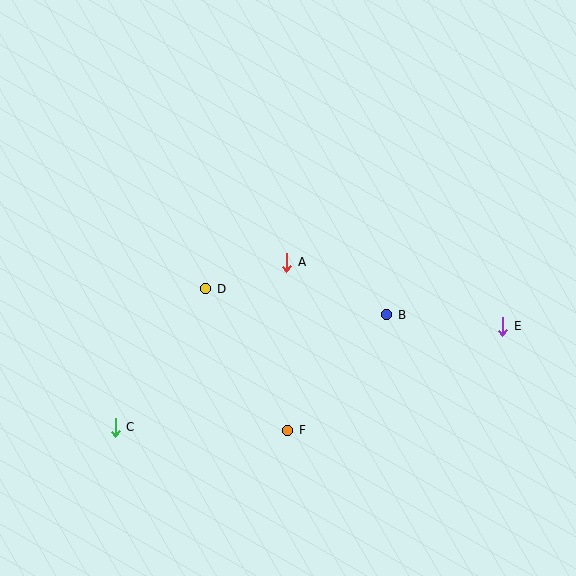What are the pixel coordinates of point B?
Point B is at (387, 315).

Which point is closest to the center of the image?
Point A at (287, 262) is closest to the center.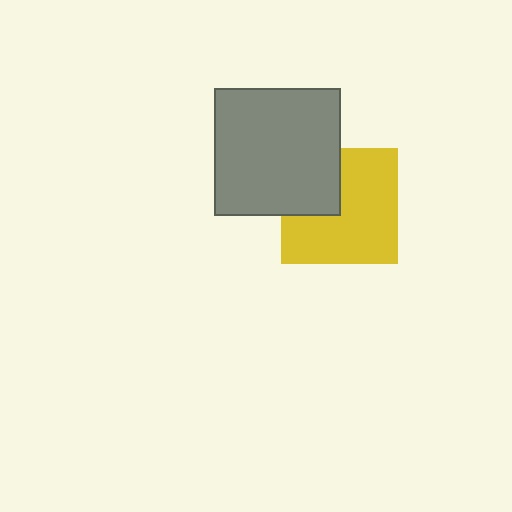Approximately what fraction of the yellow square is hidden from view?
Roughly 30% of the yellow square is hidden behind the gray square.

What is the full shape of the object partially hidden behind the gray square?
The partially hidden object is a yellow square.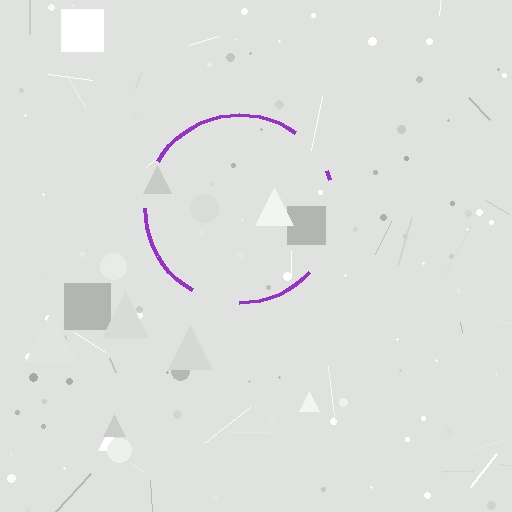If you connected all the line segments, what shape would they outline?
They would outline a circle.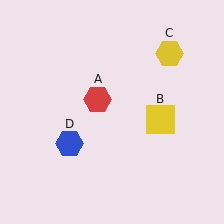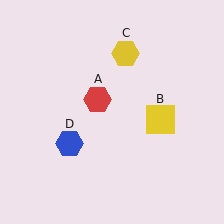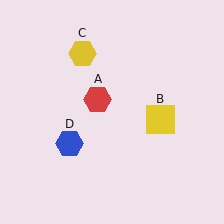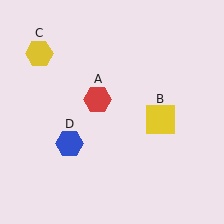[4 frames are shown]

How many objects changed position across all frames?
1 object changed position: yellow hexagon (object C).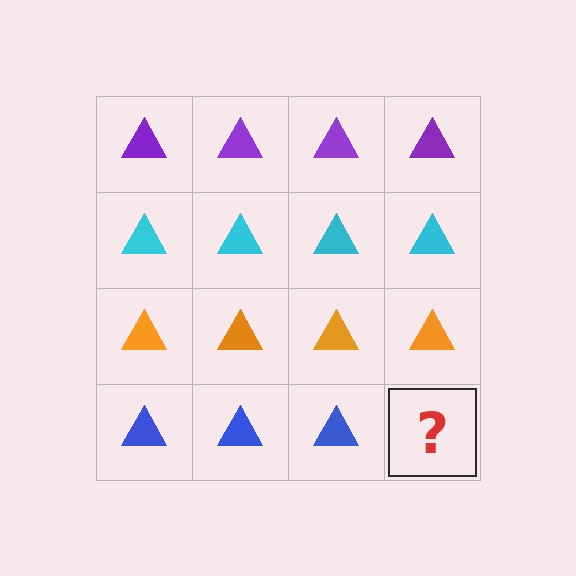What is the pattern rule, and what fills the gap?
The rule is that each row has a consistent color. The gap should be filled with a blue triangle.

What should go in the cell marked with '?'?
The missing cell should contain a blue triangle.